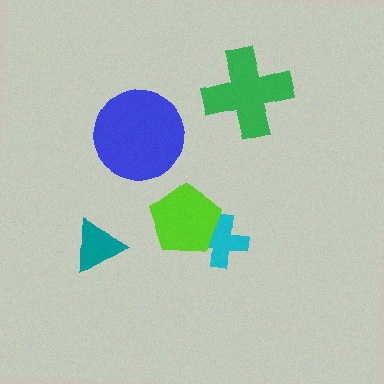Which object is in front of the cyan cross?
The lime pentagon is in front of the cyan cross.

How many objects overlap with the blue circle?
0 objects overlap with the blue circle.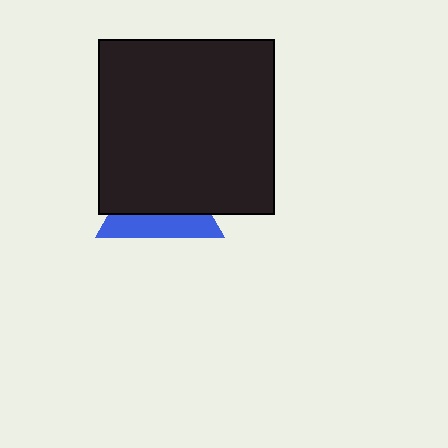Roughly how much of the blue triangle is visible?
A small part of it is visible (roughly 35%).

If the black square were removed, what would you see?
You would see the complete blue triangle.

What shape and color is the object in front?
The object in front is a black square.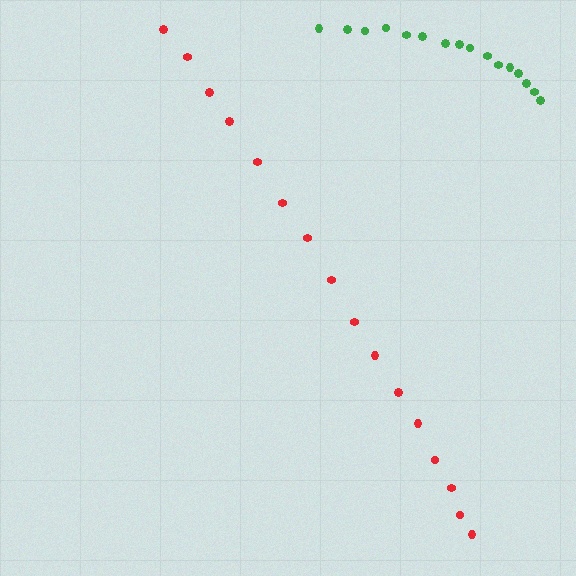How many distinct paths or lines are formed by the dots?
There are 2 distinct paths.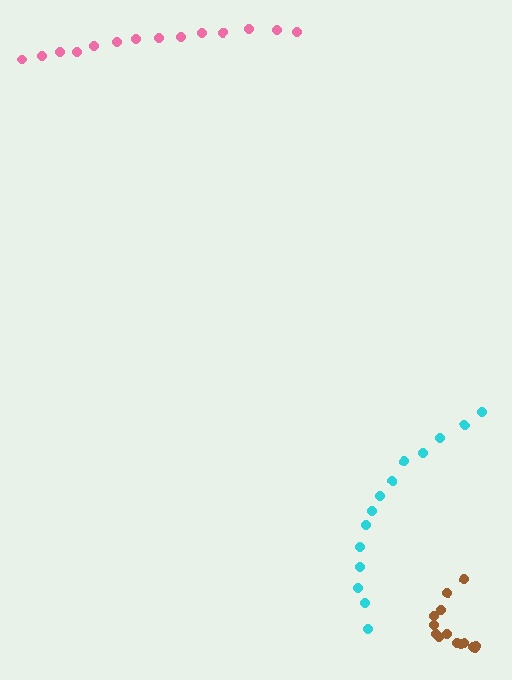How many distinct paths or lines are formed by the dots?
There are 3 distinct paths.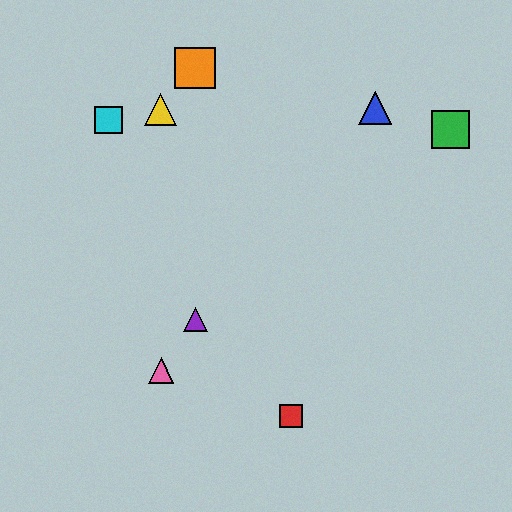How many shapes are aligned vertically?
2 shapes (the purple triangle, the orange square) are aligned vertically.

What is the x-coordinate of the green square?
The green square is at x≈450.